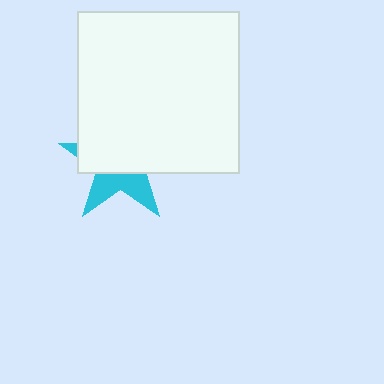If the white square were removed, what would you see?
You would see the complete cyan star.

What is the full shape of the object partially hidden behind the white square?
The partially hidden object is a cyan star.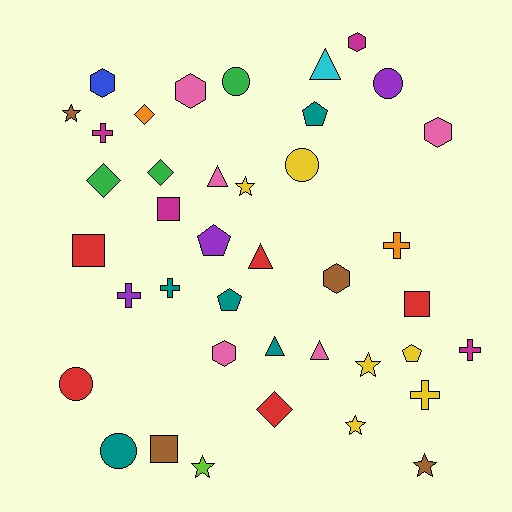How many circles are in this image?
There are 5 circles.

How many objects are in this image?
There are 40 objects.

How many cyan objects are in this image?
There is 1 cyan object.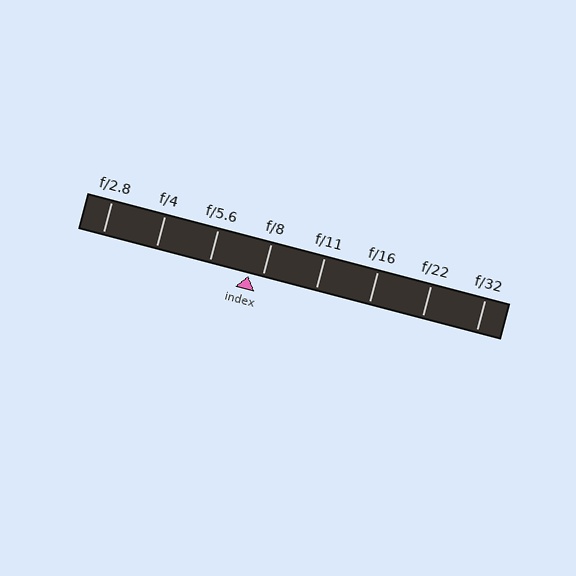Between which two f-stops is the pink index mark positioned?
The index mark is between f/5.6 and f/8.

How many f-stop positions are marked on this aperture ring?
There are 8 f-stop positions marked.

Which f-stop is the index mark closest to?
The index mark is closest to f/8.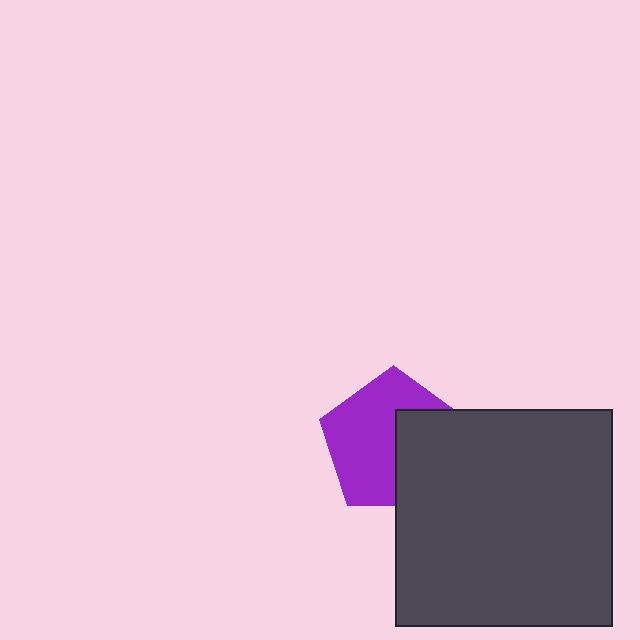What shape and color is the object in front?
The object in front is a dark gray square.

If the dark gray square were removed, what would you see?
You would see the complete purple pentagon.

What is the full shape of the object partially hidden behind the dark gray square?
The partially hidden object is a purple pentagon.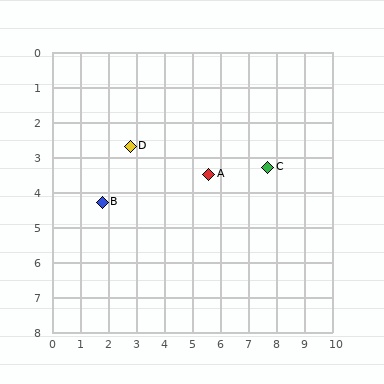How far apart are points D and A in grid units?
Points D and A are about 2.9 grid units apart.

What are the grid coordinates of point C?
Point C is at approximately (7.7, 3.3).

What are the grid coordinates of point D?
Point D is at approximately (2.8, 2.7).